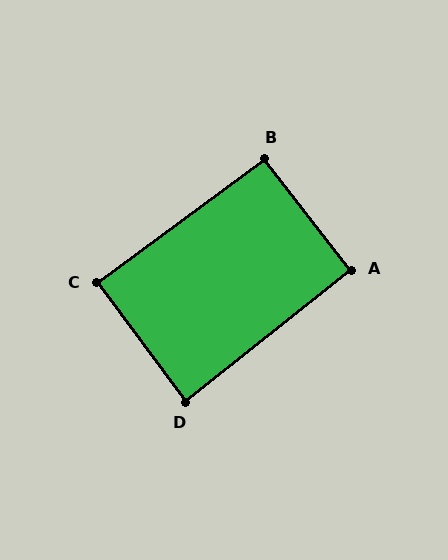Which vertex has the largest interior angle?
B, at approximately 92 degrees.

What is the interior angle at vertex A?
Approximately 90 degrees (approximately right).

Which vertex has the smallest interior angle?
D, at approximately 88 degrees.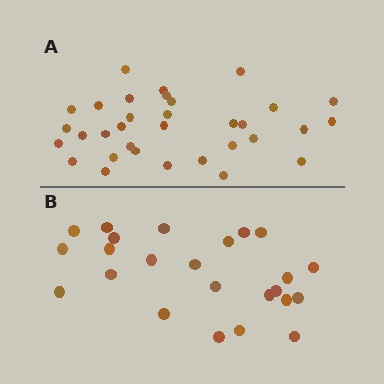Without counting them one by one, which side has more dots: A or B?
Region A (the top region) has more dots.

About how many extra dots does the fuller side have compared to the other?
Region A has roughly 8 or so more dots than region B.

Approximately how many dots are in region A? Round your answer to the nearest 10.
About 30 dots. (The exact count is 33, which rounds to 30.)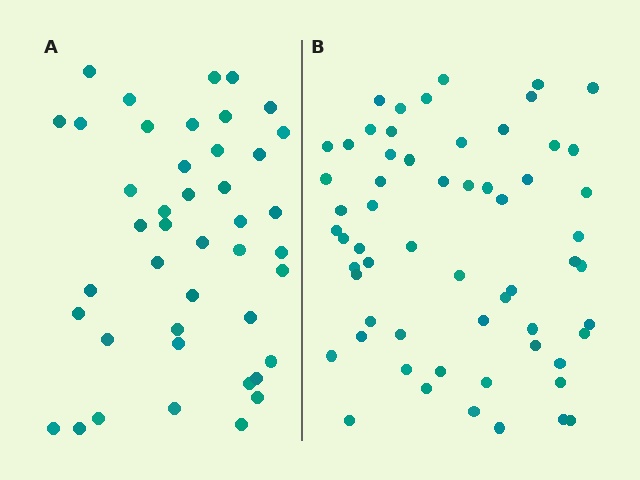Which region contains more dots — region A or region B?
Region B (the right region) has more dots.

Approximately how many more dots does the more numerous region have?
Region B has approximately 15 more dots than region A.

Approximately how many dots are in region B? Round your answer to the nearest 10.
About 60 dots.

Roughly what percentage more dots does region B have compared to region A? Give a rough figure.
About 40% more.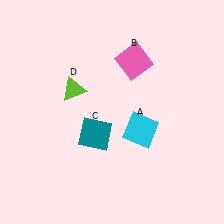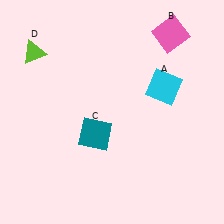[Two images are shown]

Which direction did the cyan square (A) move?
The cyan square (A) moved up.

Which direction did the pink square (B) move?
The pink square (B) moved right.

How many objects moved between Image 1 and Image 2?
3 objects moved between the two images.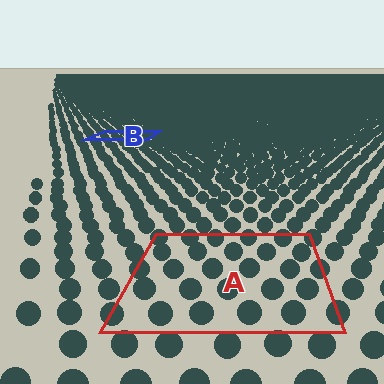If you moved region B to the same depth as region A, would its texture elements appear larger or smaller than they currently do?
They would appear larger. At a closer depth, the same texture elements are projected at a bigger on-screen size.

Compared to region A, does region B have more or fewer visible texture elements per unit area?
Region B has more texture elements per unit area — they are packed more densely because it is farther away.